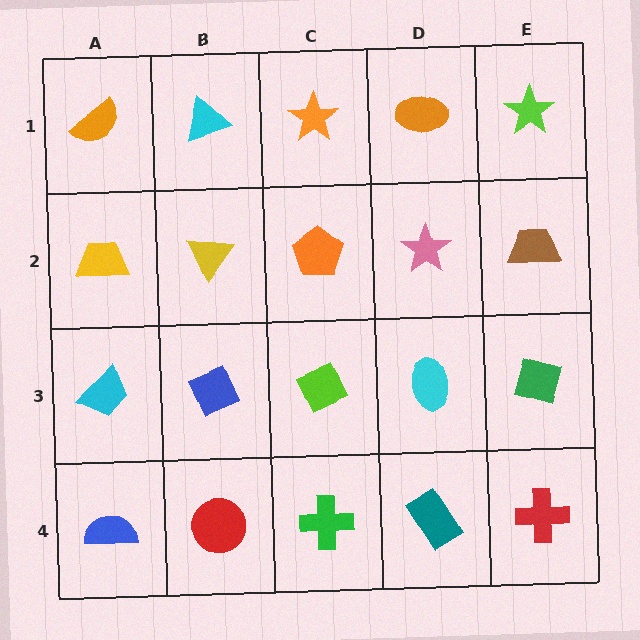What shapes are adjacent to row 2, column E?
A lime star (row 1, column E), a green diamond (row 3, column E), a pink star (row 2, column D).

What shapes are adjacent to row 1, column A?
A yellow trapezoid (row 2, column A), a cyan triangle (row 1, column B).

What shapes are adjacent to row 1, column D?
A pink star (row 2, column D), an orange star (row 1, column C), a lime star (row 1, column E).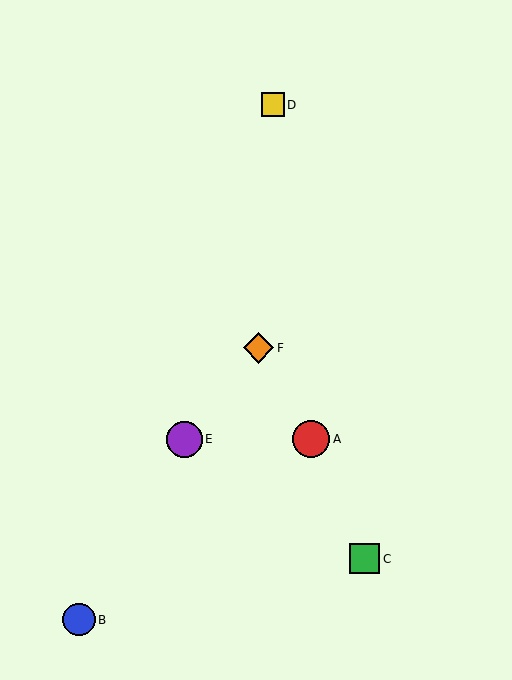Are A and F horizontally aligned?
No, A is at y≈439 and F is at y≈348.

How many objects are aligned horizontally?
2 objects (A, E) are aligned horizontally.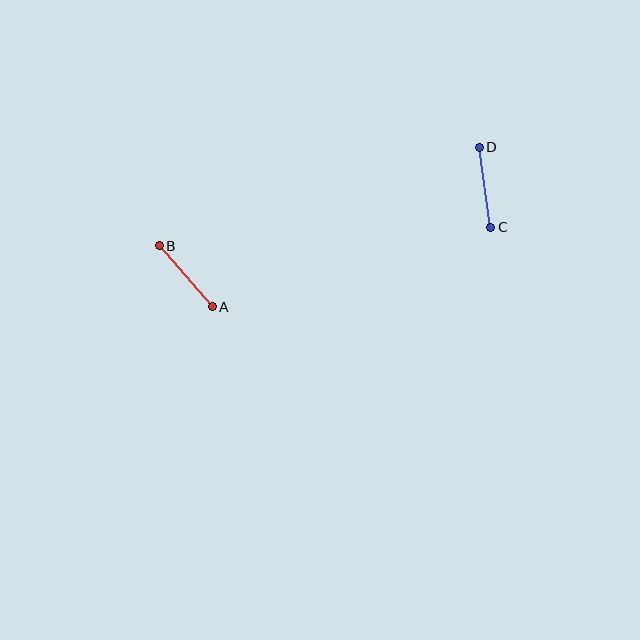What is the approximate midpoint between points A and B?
The midpoint is at approximately (186, 276) pixels.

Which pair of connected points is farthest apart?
Points C and D are farthest apart.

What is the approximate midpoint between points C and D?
The midpoint is at approximately (485, 187) pixels.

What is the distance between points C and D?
The distance is approximately 81 pixels.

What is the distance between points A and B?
The distance is approximately 81 pixels.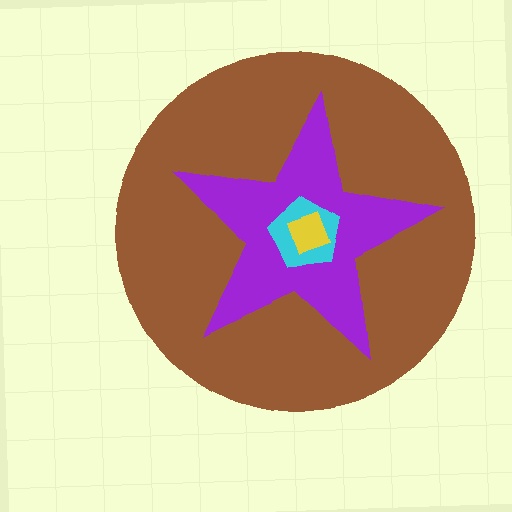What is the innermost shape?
The yellow diamond.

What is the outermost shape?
The brown circle.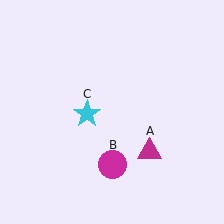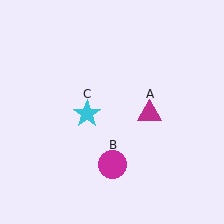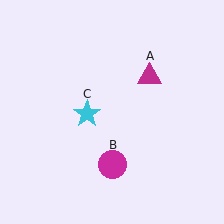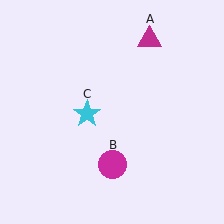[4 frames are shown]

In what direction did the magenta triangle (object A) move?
The magenta triangle (object A) moved up.